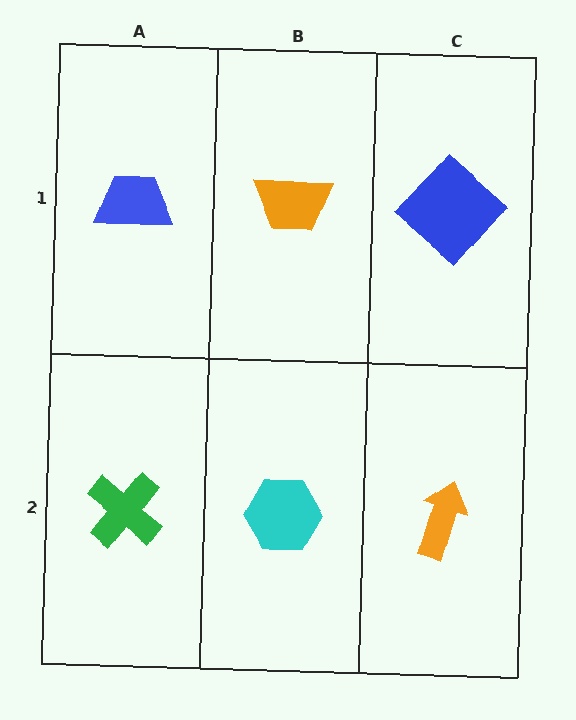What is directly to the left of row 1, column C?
An orange trapezoid.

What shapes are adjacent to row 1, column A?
A green cross (row 2, column A), an orange trapezoid (row 1, column B).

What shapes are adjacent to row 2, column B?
An orange trapezoid (row 1, column B), a green cross (row 2, column A), an orange arrow (row 2, column C).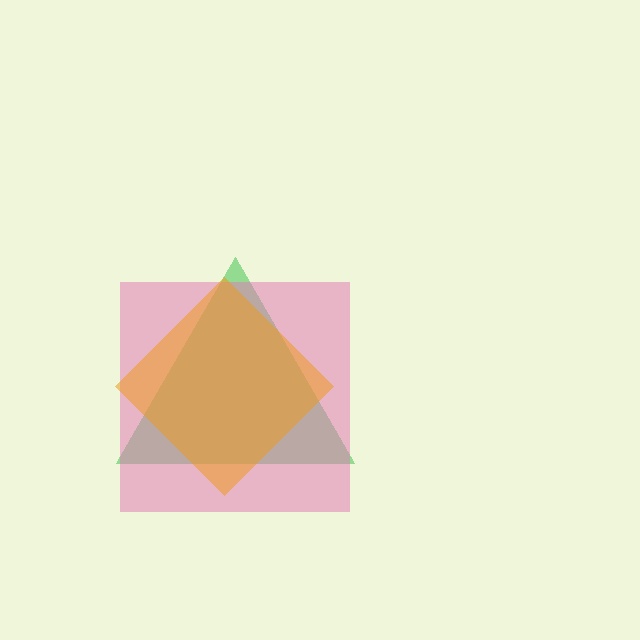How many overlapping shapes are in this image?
There are 3 overlapping shapes in the image.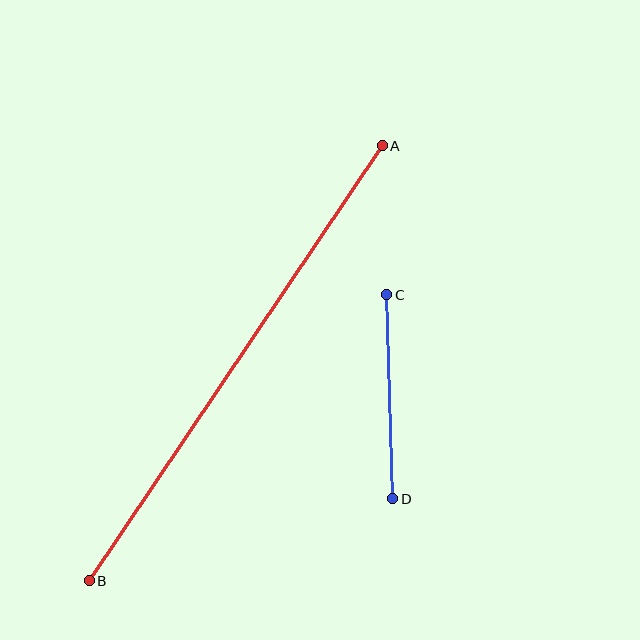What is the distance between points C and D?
The distance is approximately 204 pixels.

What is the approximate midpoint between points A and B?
The midpoint is at approximately (236, 363) pixels.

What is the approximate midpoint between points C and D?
The midpoint is at approximately (390, 397) pixels.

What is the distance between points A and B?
The distance is approximately 525 pixels.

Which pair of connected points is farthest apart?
Points A and B are farthest apart.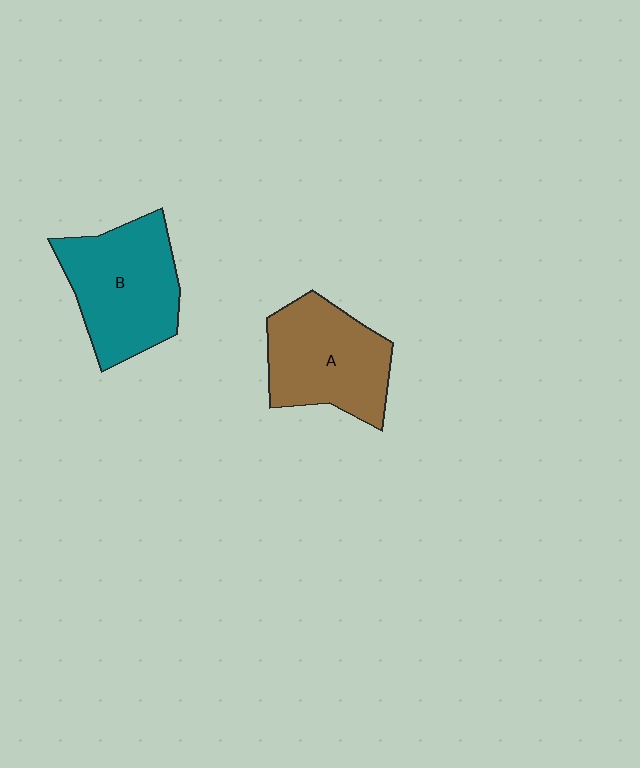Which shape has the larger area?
Shape B (teal).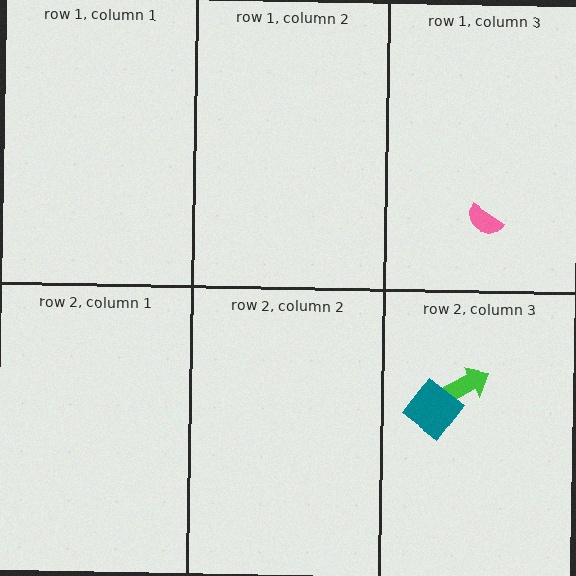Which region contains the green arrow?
The row 2, column 3 region.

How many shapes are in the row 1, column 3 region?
1.